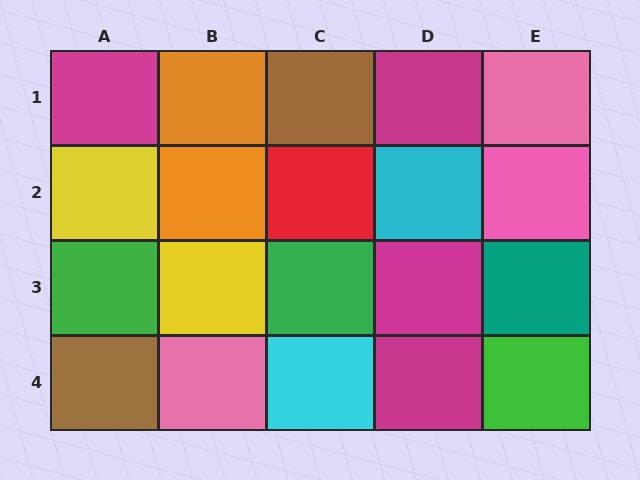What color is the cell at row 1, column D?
Magenta.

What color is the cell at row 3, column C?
Green.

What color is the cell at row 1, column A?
Magenta.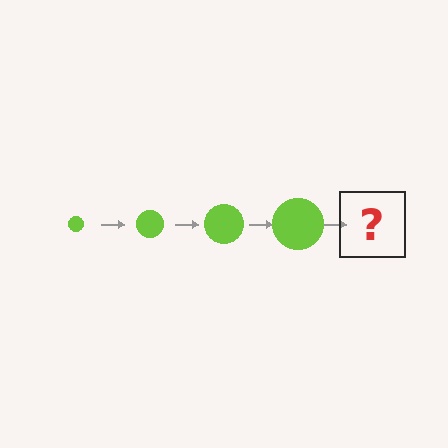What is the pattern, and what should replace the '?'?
The pattern is that the circle gets progressively larger each step. The '?' should be a lime circle, larger than the previous one.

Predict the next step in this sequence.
The next step is a lime circle, larger than the previous one.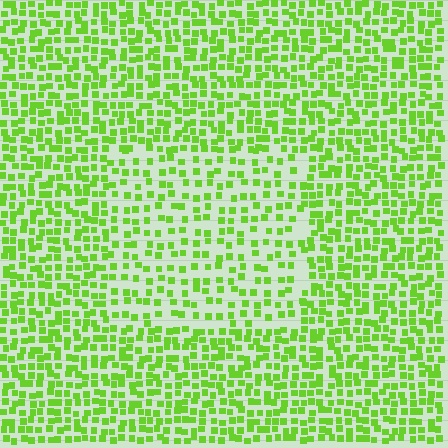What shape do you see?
I see a rectangle.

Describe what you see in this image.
The image contains small lime elements arranged at two different densities. A rectangle-shaped region is visible where the elements are less densely packed than the surrounding area.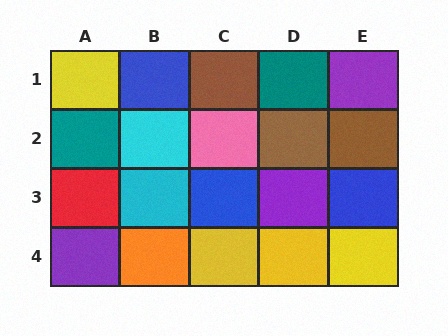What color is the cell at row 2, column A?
Teal.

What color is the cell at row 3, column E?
Blue.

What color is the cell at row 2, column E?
Brown.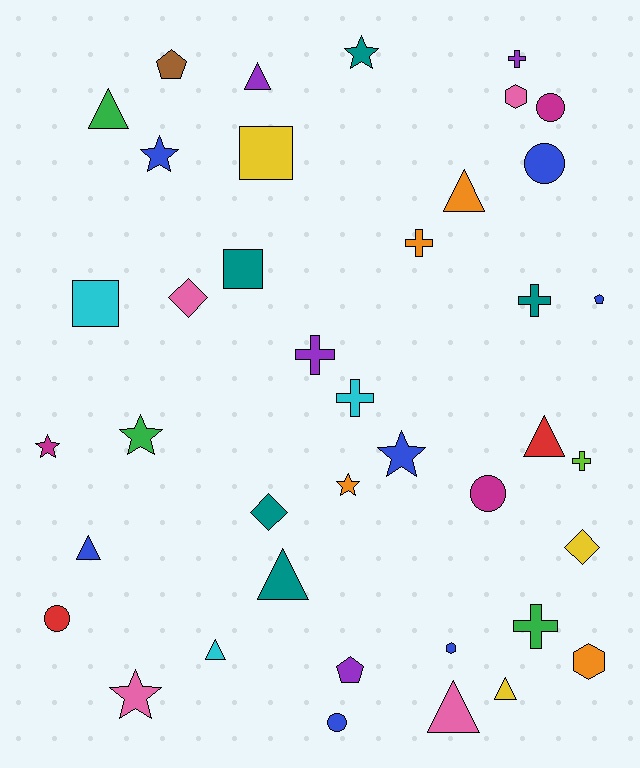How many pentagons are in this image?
There are 3 pentagons.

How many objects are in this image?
There are 40 objects.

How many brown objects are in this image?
There is 1 brown object.